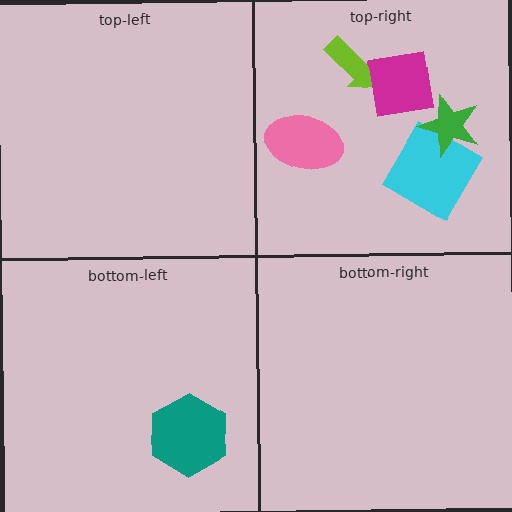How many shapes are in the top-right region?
5.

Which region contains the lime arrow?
The top-right region.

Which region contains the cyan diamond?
The top-right region.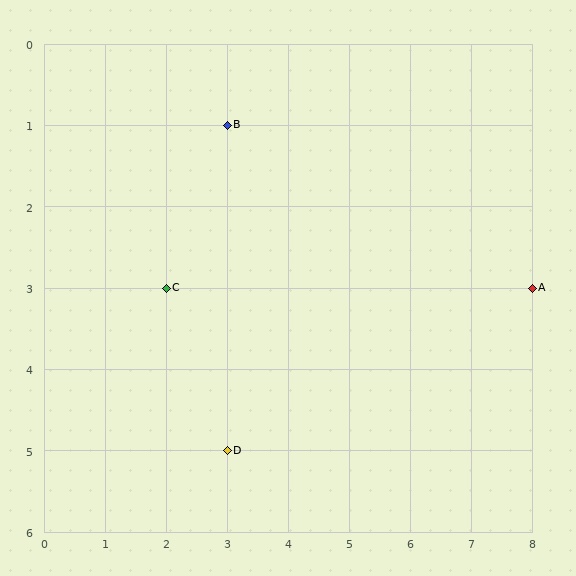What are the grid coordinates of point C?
Point C is at grid coordinates (2, 3).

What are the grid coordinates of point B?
Point B is at grid coordinates (3, 1).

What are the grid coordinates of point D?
Point D is at grid coordinates (3, 5).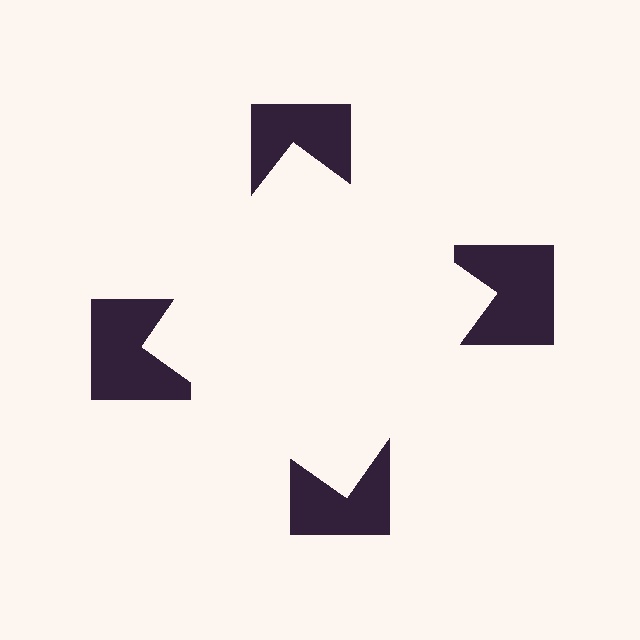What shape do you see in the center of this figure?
An illusory square — its edges are inferred from the aligned wedge cuts in the notched squares, not physically drawn.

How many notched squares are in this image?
There are 4 — one at each vertex of the illusory square.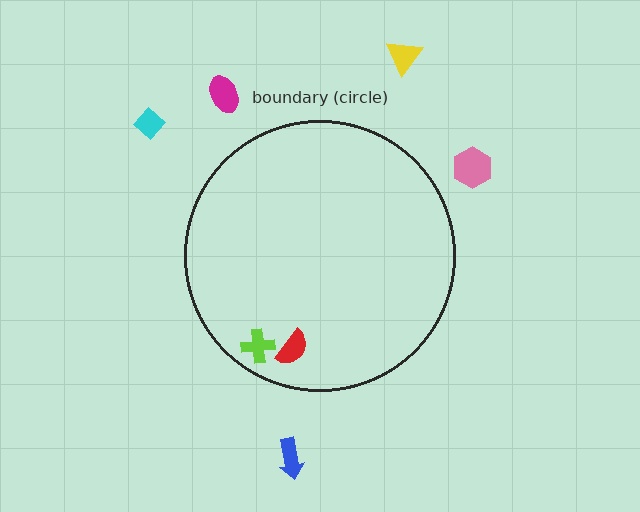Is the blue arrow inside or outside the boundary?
Outside.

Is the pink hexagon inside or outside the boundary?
Outside.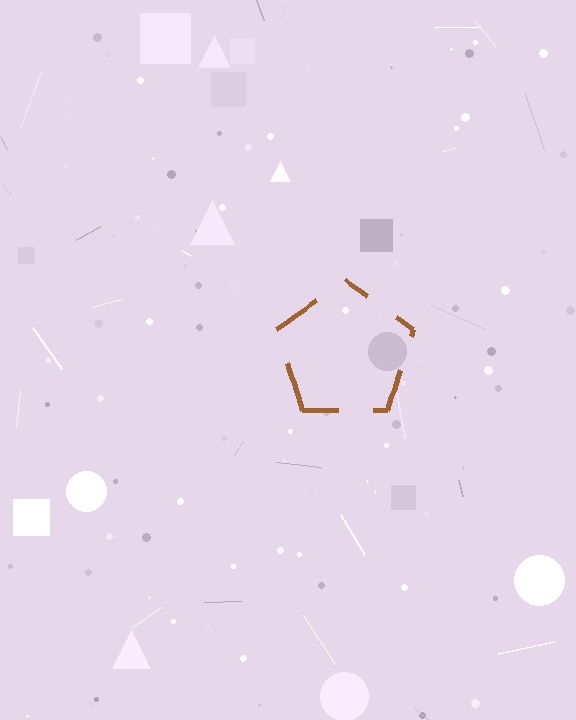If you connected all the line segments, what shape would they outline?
They would outline a pentagon.